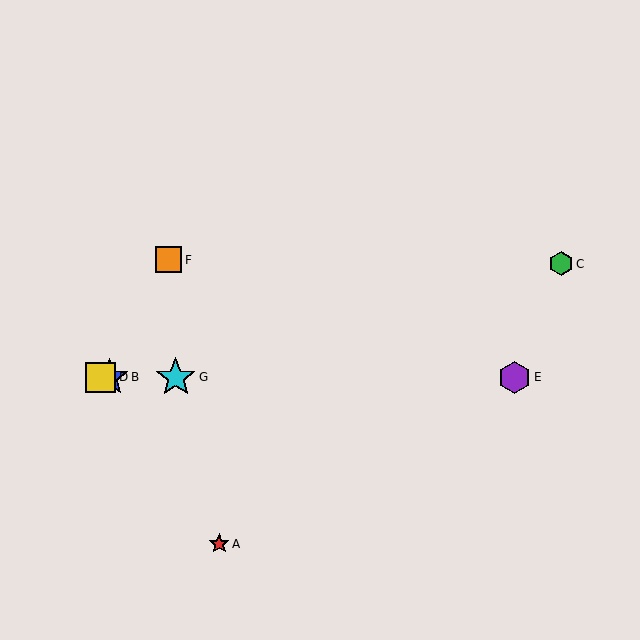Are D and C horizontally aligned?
No, D is at y≈377 and C is at y≈264.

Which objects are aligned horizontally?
Objects B, D, E, G are aligned horizontally.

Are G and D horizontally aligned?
Yes, both are at y≈377.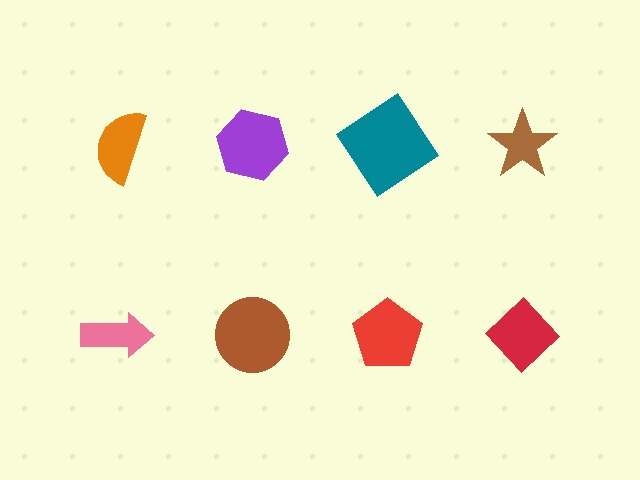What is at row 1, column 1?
An orange semicircle.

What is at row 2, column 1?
A pink arrow.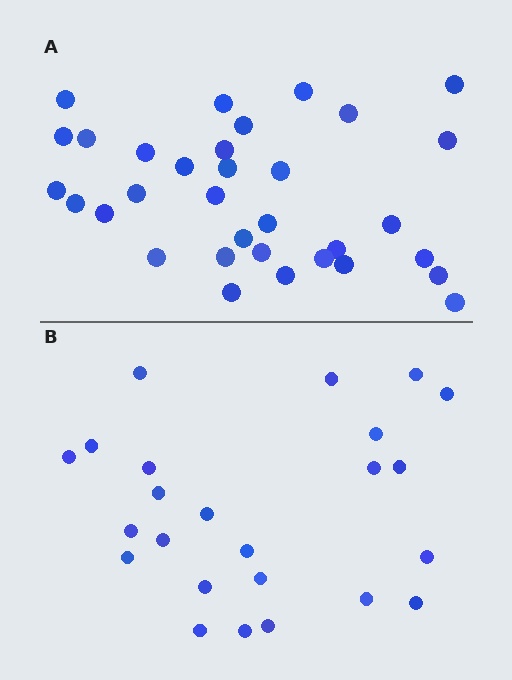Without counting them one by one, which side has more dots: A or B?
Region A (the top region) has more dots.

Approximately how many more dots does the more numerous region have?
Region A has roughly 8 or so more dots than region B.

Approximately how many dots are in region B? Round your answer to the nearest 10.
About 20 dots. (The exact count is 24, which rounds to 20.)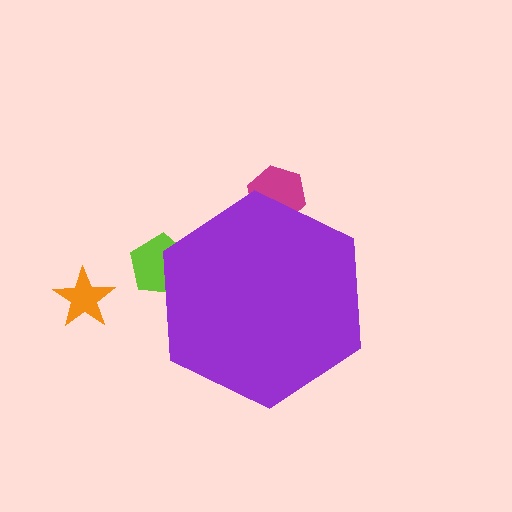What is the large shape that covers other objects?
A purple hexagon.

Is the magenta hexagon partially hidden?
Yes, the magenta hexagon is partially hidden behind the purple hexagon.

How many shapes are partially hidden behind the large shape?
2 shapes are partially hidden.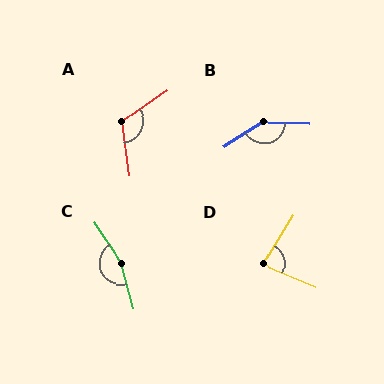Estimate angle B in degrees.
Approximately 145 degrees.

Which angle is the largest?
C, at approximately 161 degrees.